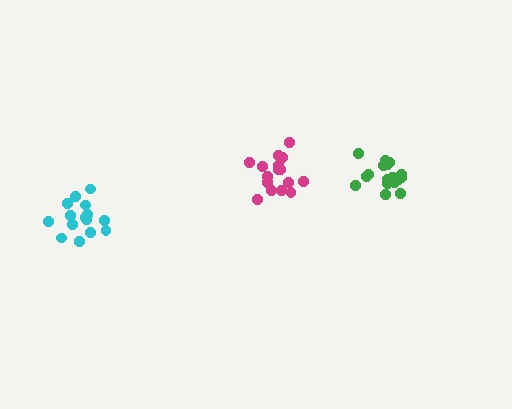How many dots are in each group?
Group 1: 16 dots, Group 2: 15 dots, Group 3: 17 dots (48 total).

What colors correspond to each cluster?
The clusters are colored: magenta, cyan, green.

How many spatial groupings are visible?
There are 3 spatial groupings.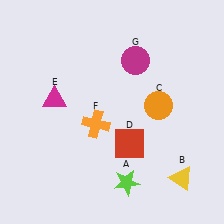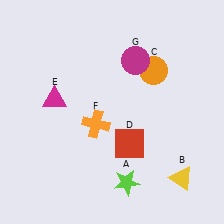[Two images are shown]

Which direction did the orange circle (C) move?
The orange circle (C) moved up.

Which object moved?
The orange circle (C) moved up.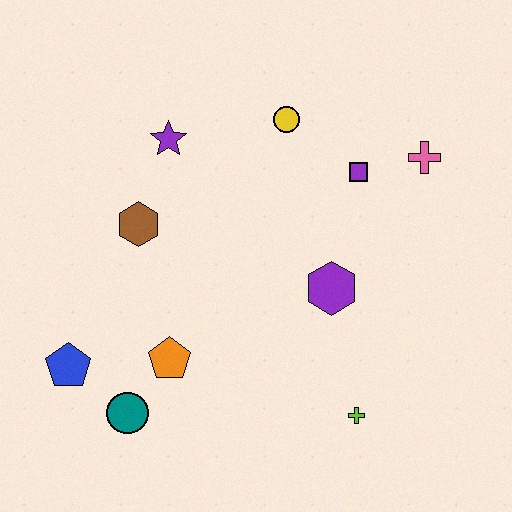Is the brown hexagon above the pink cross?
No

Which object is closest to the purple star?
The brown hexagon is closest to the purple star.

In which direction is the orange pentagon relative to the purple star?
The orange pentagon is below the purple star.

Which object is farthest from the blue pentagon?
The pink cross is farthest from the blue pentagon.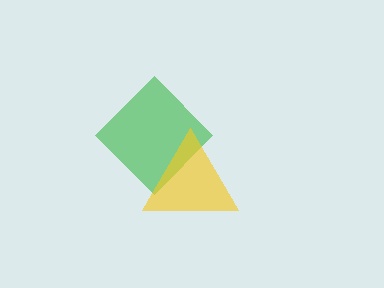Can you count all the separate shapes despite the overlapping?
Yes, there are 2 separate shapes.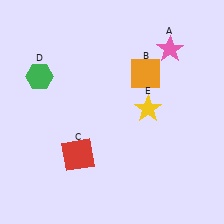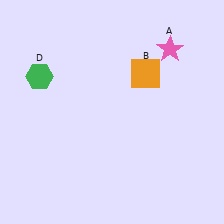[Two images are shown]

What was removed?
The red square (C), the yellow star (E) were removed in Image 2.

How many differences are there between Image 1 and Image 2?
There are 2 differences between the two images.